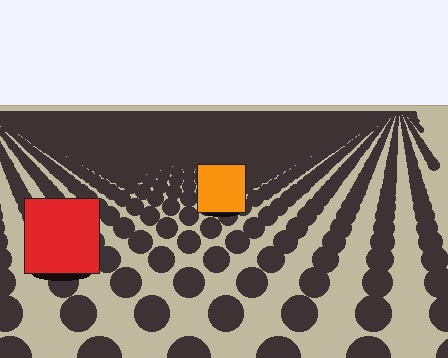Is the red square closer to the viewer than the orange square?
Yes. The red square is closer — you can tell from the texture gradient: the ground texture is coarser near it.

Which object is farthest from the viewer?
The orange square is farthest from the viewer. It appears smaller and the ground texture around it is denser.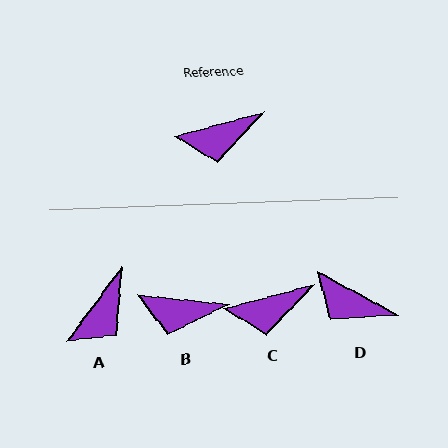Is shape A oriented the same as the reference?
No, it is off by about 39 degrees.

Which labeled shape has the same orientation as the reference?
C.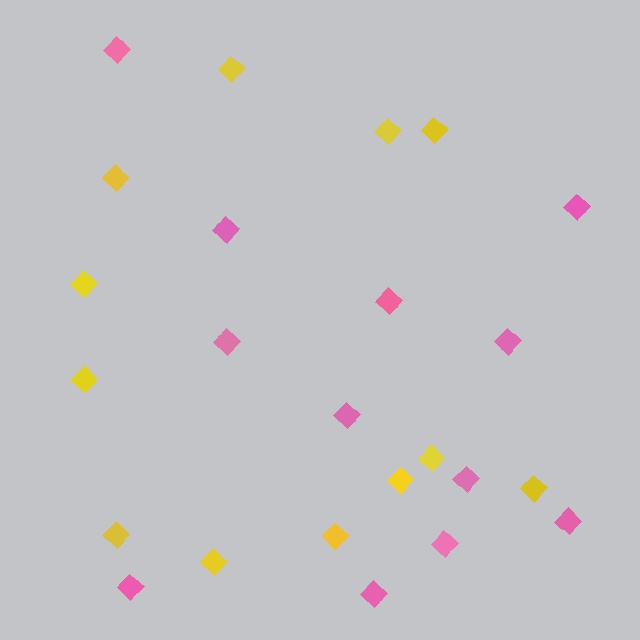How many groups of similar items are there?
There are 2 groups: one group of yellow diamonds (12) and one group of pink diamonds (12).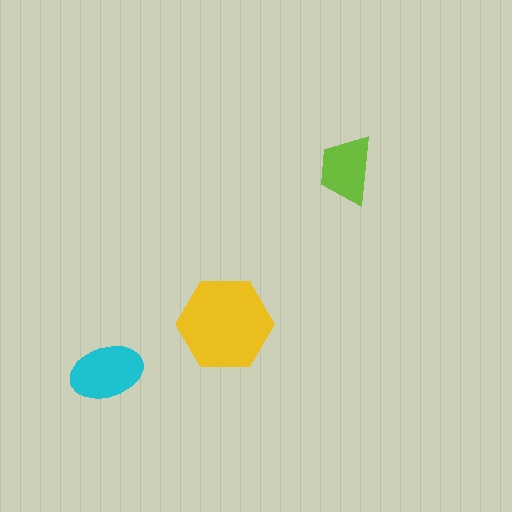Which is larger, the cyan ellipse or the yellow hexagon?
The yellow hexagon.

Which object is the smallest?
The lime trapezoid.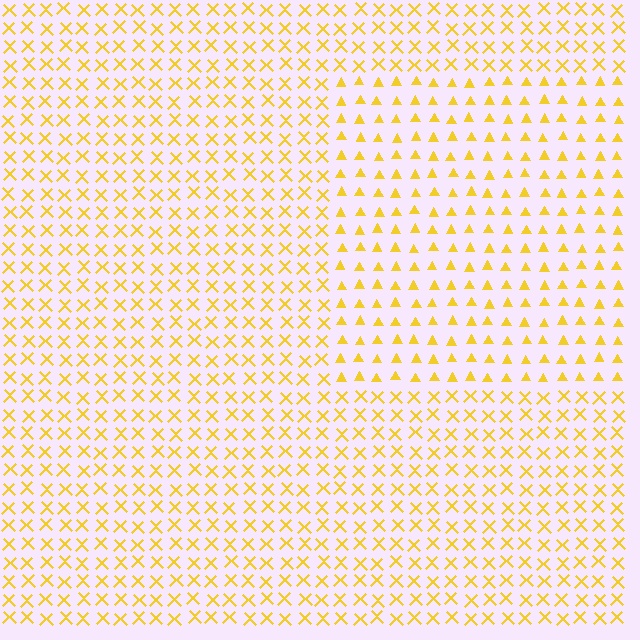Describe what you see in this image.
The image is filled with small yellow elements arranged in a uniform grid. A rectangle-shaped region contains triangles, while the surrounding area contains X marks. The boundary is defined purely by the change in element shape.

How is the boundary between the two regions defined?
The boundary is defined by a change in element shape: triangles inside vs. X marks outside. All elements share the same color and spacing.